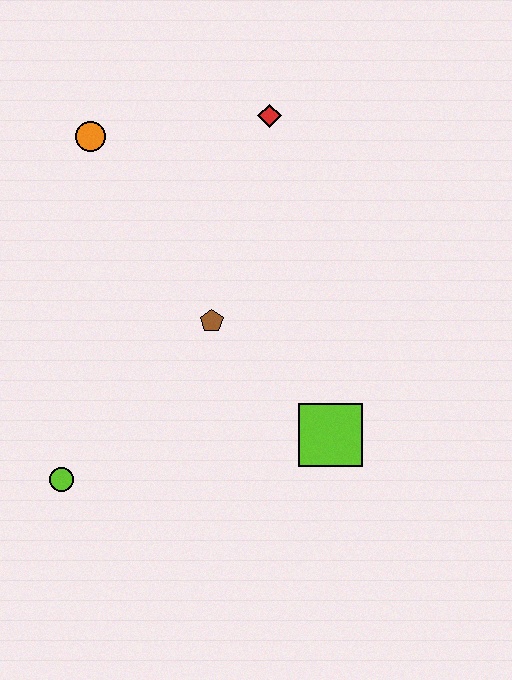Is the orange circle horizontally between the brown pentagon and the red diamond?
No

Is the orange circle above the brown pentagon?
Yes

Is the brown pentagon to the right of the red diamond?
No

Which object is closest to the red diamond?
The orange circle is closest to the red diamond.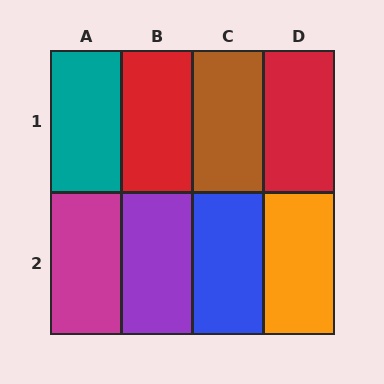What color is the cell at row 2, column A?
Magenta.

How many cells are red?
2 cells are red.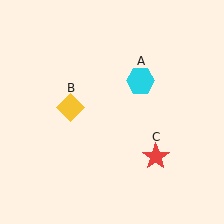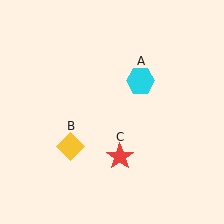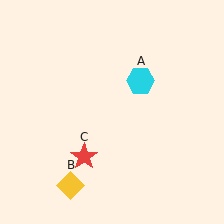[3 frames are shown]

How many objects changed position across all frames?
2 objects changed position: yellow diamond (object B), red star (object C).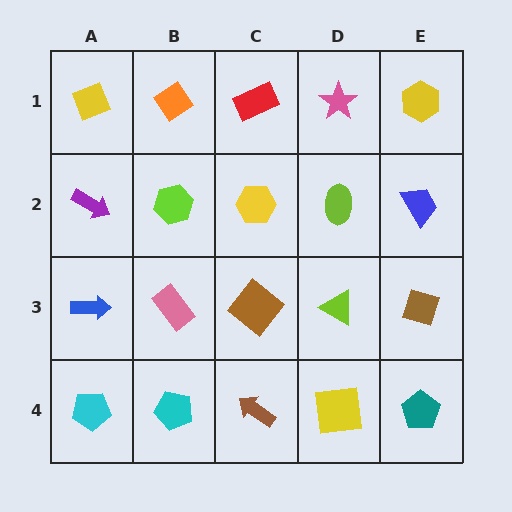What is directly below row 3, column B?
A cyan pentagon.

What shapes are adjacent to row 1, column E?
A blue trapezoid (row 2, column E), a pink star (row 1, column D).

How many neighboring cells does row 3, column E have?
3.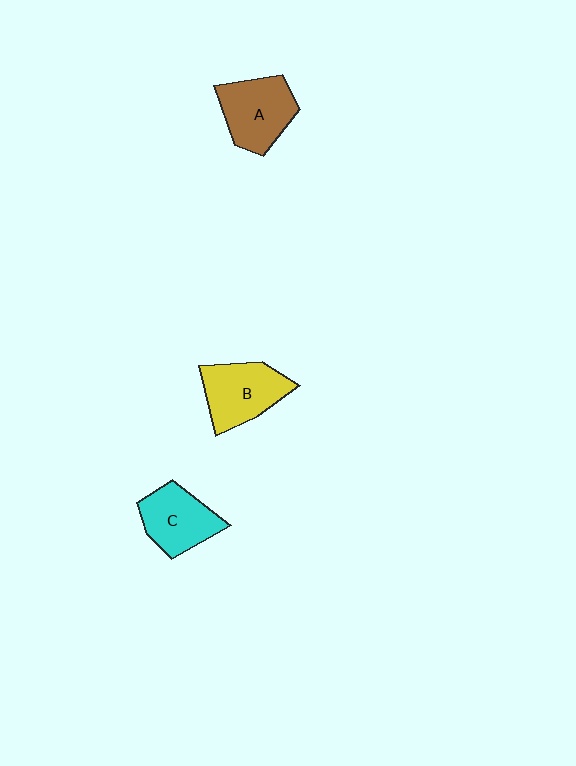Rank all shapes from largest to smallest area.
From largest to smallest: A (brown), B (yellow), C (cyan).